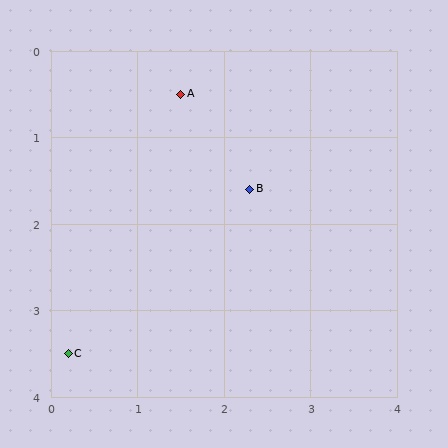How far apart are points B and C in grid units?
Points B and C are about 2.8 grid units apart.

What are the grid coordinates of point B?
Point B is at approximately (2.3, 1.6).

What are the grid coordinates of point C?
Point C is at approximately (0.2, 3.5).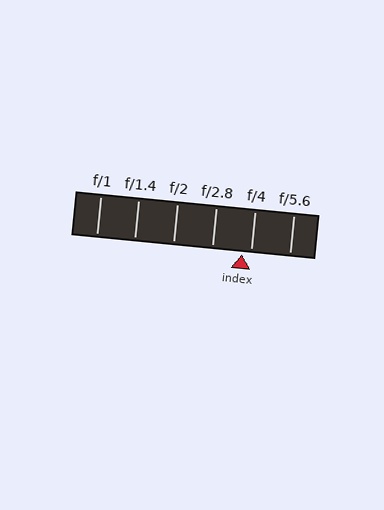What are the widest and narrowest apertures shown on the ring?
The widest aperture shown is f/1 and the narrowest is f/5.6.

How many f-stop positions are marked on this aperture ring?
There are 6 f-stop positions marked.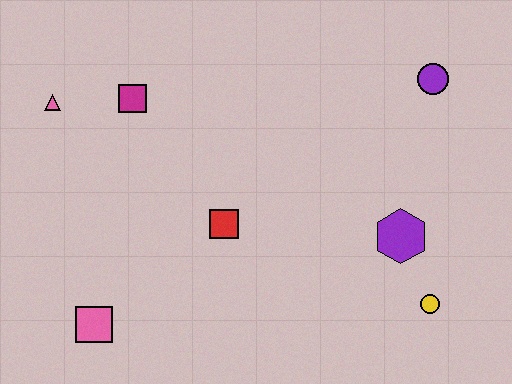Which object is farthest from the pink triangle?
The yellow circle is farthest from the pink triangle.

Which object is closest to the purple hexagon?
The yellow circle is closest to the purple hexagon.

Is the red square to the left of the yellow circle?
Yes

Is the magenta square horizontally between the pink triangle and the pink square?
No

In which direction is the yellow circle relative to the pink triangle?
The yellow circle is to the right of the pink triangle.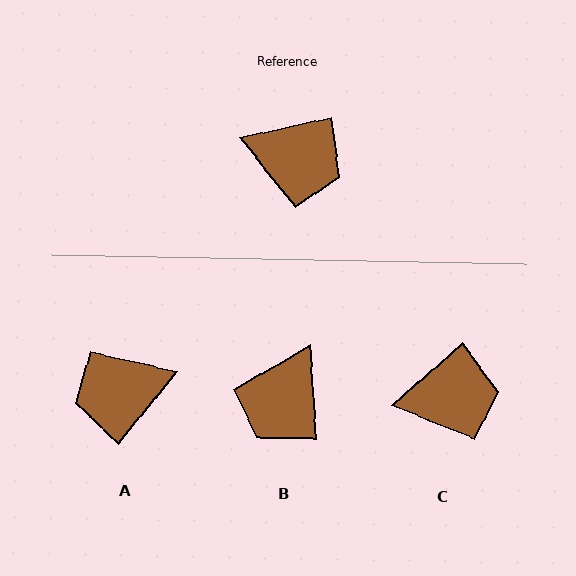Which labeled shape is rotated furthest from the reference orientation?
A, about 141 degrees away.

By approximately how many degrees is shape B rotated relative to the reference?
Approximately 98 degrees clockwise.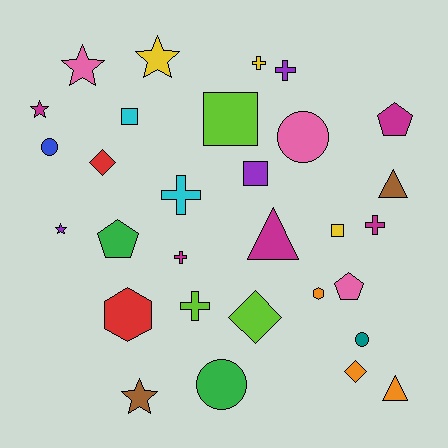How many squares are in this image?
There are 4 squares.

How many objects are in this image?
There are 30 objects.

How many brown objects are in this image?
There are 2 brown objects.